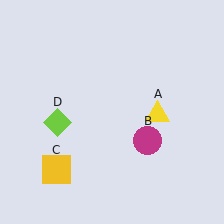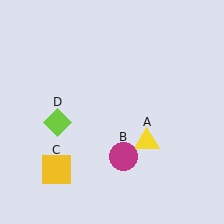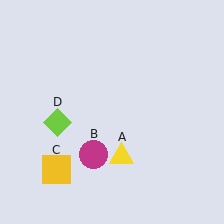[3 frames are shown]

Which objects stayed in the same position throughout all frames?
Yellow square (object C) and lime diamond (object D) remained stationary.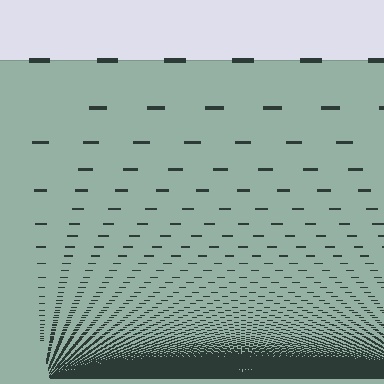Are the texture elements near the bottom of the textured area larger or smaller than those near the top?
Smaller. The gradient is inverted — elements near the bottom are smaller and denser.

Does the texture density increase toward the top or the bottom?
Density increases toward the bottom.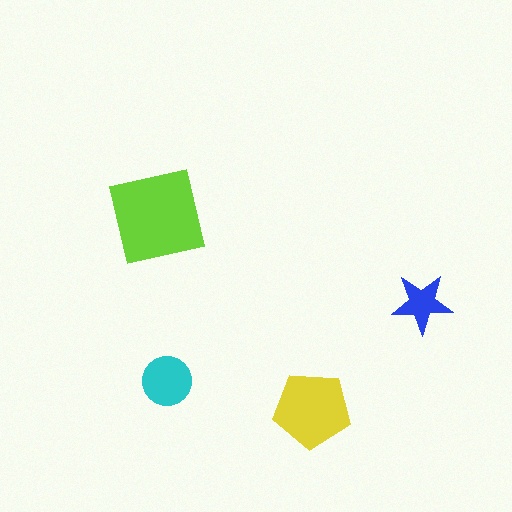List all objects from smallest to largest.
The blue star, the cyan circle, the yellow pentagon, the lime square.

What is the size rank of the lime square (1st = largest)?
1st.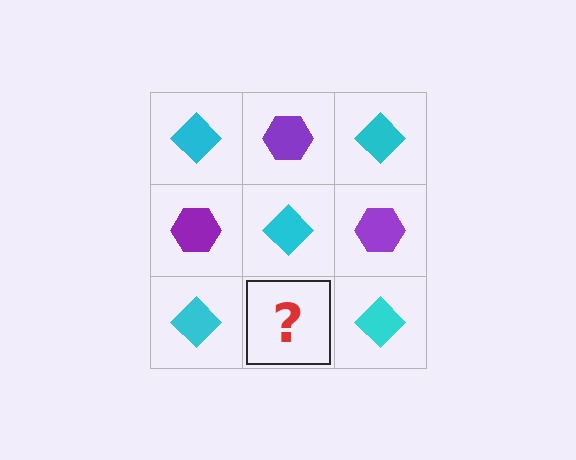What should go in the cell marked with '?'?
The missing cell should contain a purple hexagon.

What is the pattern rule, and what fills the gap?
The rule is that it alternates cyan diamond and purple hexagon in a checkerboard pattern. The gap should be filled with a purple hexagon.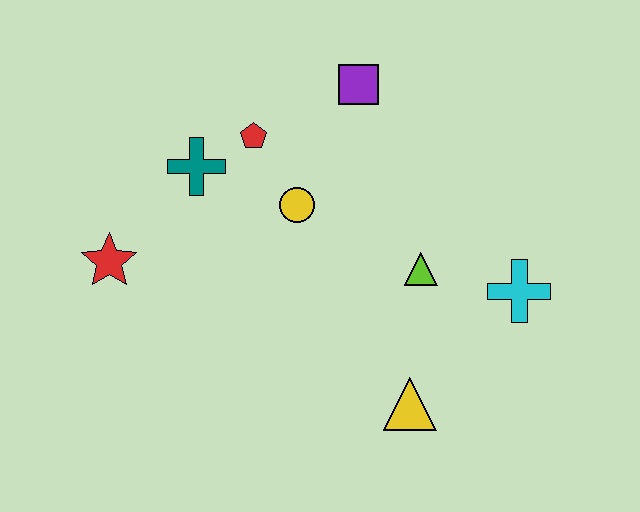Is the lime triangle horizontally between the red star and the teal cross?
No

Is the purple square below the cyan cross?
No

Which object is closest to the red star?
The teal cross is closest to the red star.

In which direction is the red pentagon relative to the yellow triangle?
The red pentagon is above the yellow triangle.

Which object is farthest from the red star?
The cyan cross is farthest from the red star.